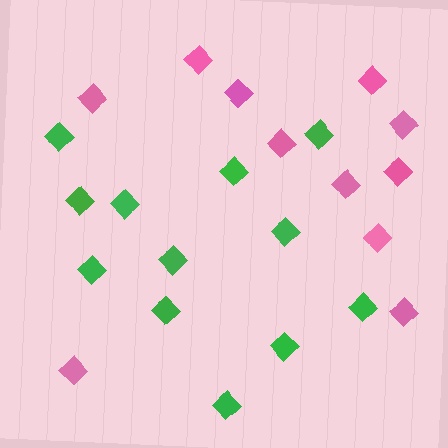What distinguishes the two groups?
There are 2 groups: one group of pink diamonds (11) and one group of green diamonds (12).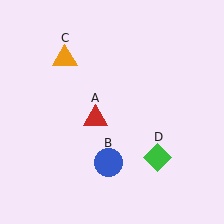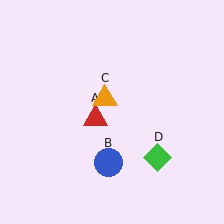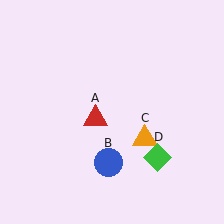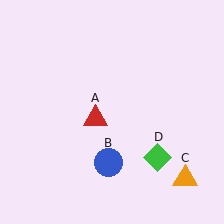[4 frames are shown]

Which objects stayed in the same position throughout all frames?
Red triangle (object A) and blue circle (object B) and green diamond (object D) remained stationary.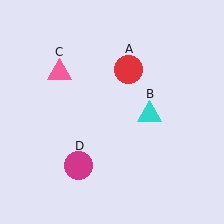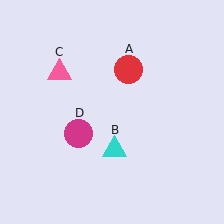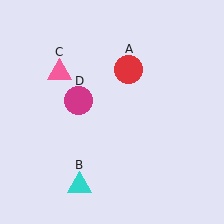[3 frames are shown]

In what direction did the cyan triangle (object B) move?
The cyan triangle (object B) moved down and to the left.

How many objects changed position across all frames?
2 objects changed position: cyan triangle (object B), magenta circle (object D).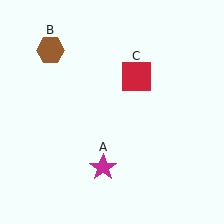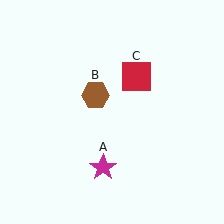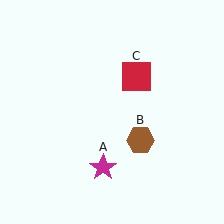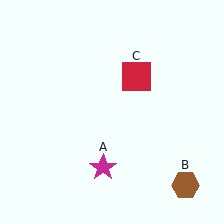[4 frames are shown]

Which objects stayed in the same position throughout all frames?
Magenta star (object A) and red square (object C) remained stationary.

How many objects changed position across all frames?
1 object changed position: brown hexagon (object B).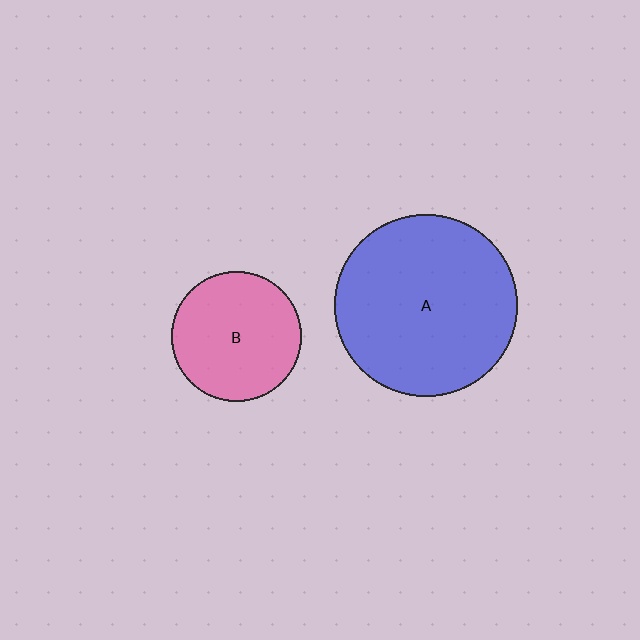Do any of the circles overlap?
No, none of the circles overlap.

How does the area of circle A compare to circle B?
Approximately 2.0 times.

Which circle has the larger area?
Circle A (blue).